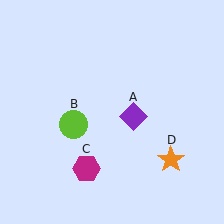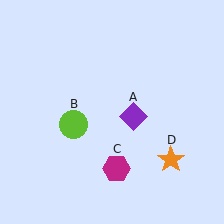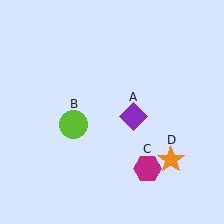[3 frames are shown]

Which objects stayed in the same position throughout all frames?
Purple diamond (object A) and lime circle (object B) and orange star (object D) remained stationary.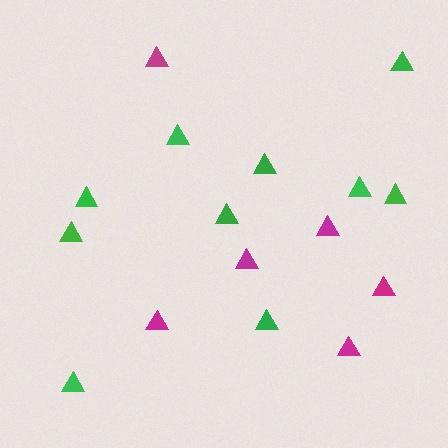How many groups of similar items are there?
There are 2 groups: one group of magenta triangles (6) and one group of green triangles (10).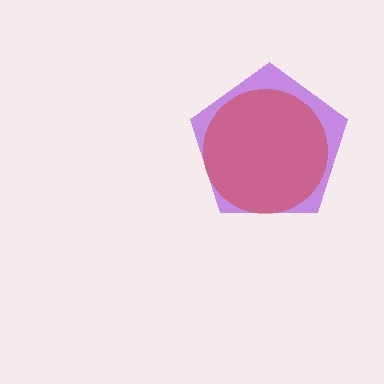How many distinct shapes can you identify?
There are 2 distinct shapes: a purple pentagon, a red circle.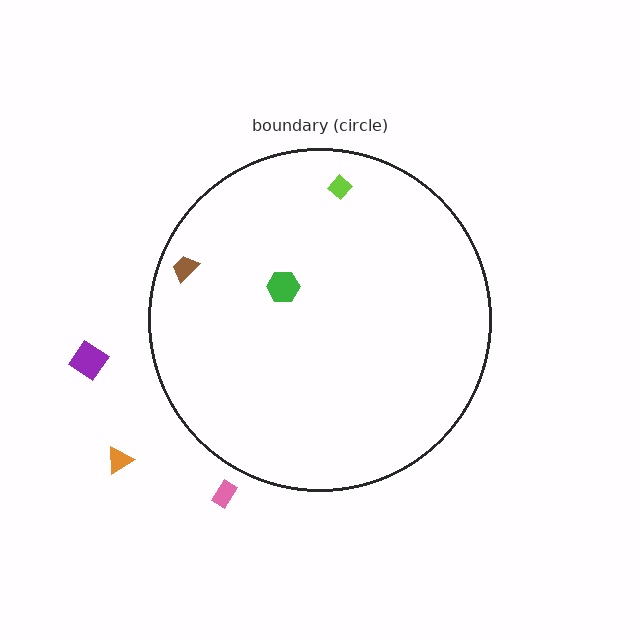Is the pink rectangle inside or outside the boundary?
Outside.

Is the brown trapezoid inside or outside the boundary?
Inside.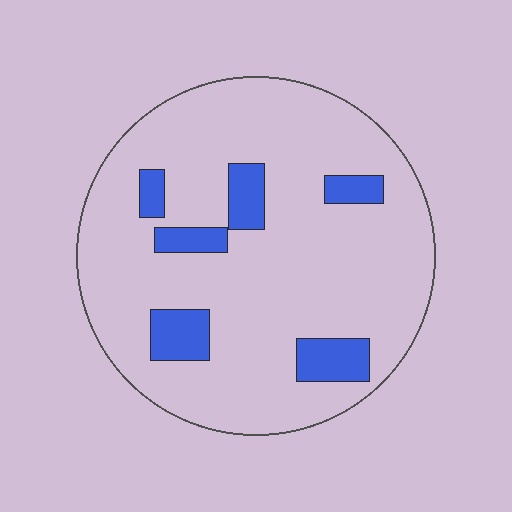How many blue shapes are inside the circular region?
6.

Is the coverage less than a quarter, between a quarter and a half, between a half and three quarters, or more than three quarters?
Less than a quarter.